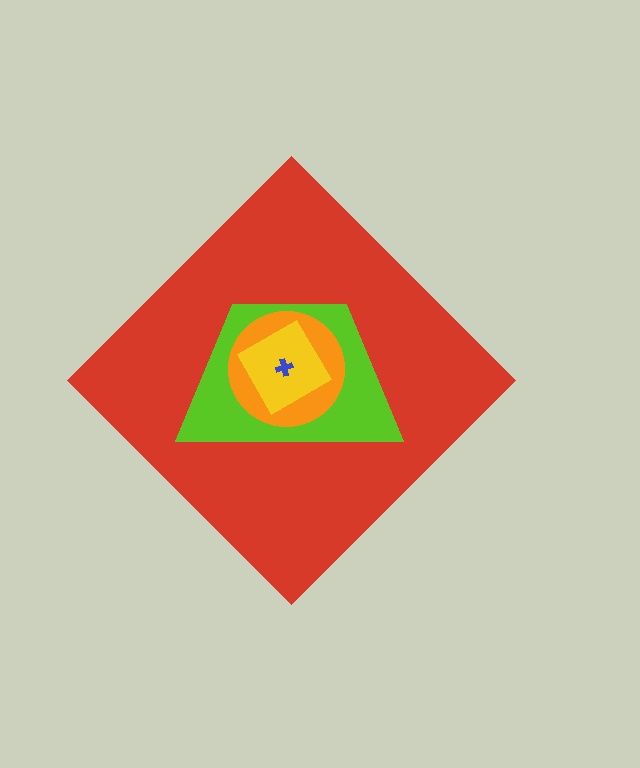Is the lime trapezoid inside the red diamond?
Yes.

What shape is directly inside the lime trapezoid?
The orange circle.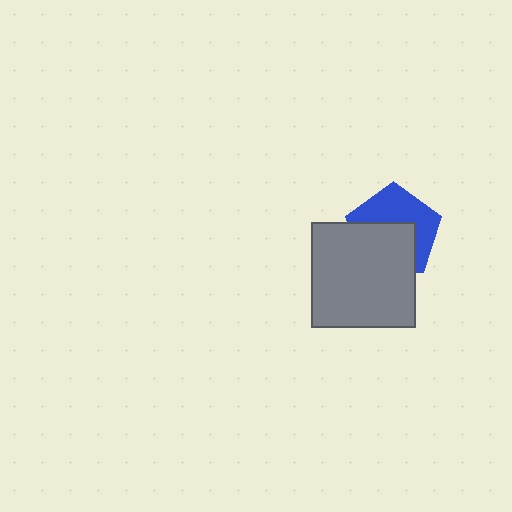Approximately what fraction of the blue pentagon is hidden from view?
Roughly 51% of the blue pentagon is hidden behind the gray square.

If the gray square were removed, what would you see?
You would see the complete blue pentagon.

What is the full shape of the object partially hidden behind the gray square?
The partially hidden object is a blue pentagon.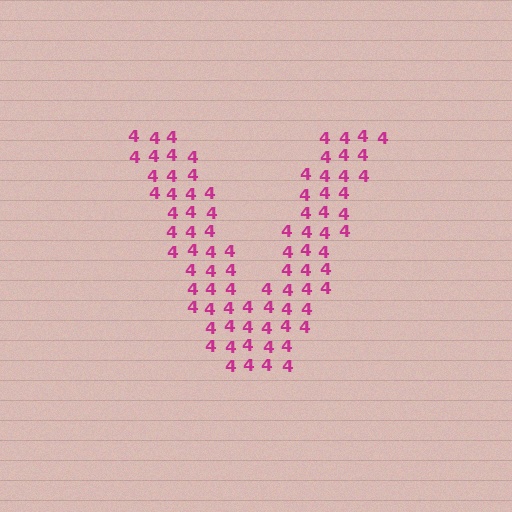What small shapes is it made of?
It is made of small digit 4's.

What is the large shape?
The large shape is the letter V.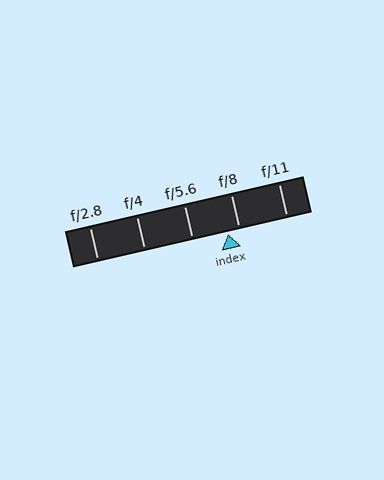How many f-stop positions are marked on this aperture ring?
There are 5 f-stop positions marked.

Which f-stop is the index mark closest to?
The index mark is closest to f/8.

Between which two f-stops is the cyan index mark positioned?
The index mark is between f/5.6 and f/8.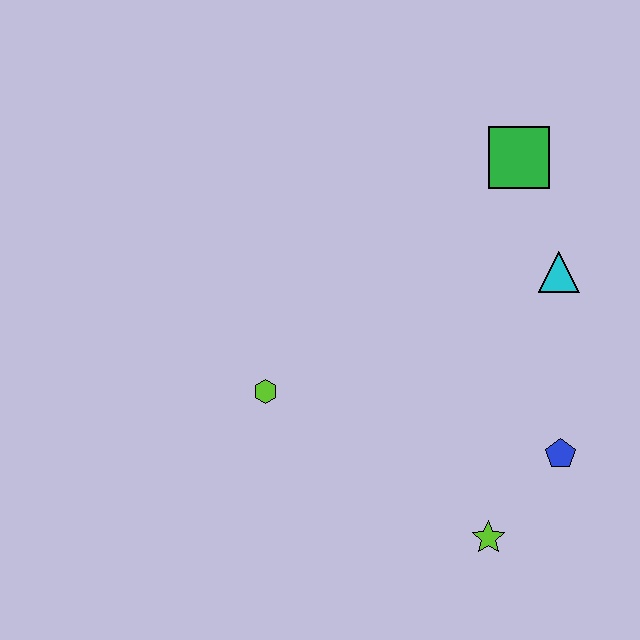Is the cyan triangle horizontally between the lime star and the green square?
No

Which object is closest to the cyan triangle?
The green square is closest to the cyan triangle.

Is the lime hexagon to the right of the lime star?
No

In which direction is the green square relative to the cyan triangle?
The green square is above the cyan triangle.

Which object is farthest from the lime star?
The green square is farthest from the lime star.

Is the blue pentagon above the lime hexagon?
No